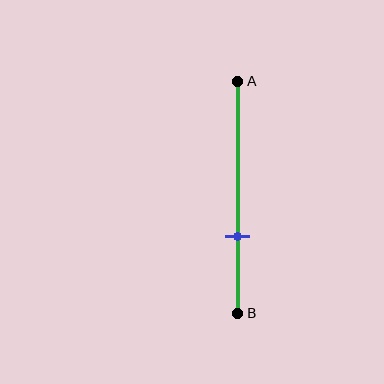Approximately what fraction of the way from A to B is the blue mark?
The blue mark is approximately 65% of the way from A to B.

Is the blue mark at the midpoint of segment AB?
No, the mark is at about 65% from A, not at the 50% midpoint.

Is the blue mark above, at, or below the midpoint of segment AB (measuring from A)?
The blue mark is below the midpoint of segment AB.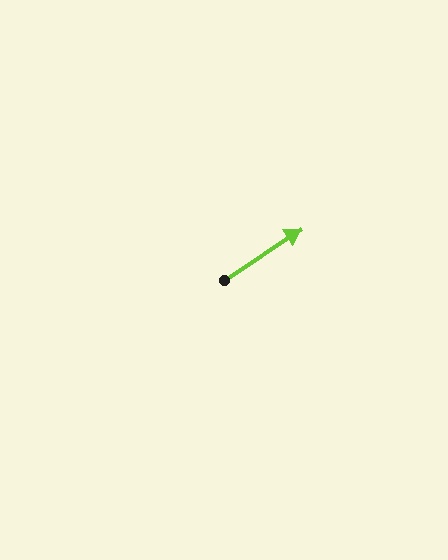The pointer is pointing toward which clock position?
Roughly 2 o'clock.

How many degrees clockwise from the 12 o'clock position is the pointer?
Approximately 56 degrees.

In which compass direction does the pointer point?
Northeast.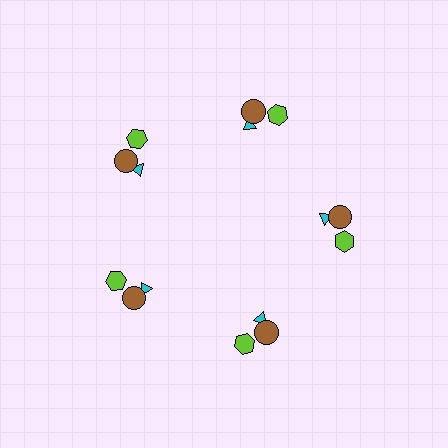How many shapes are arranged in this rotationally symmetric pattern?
There are 15 shapes, arranged in 5 groups of 3.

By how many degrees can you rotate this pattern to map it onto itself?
The pattern maps onto itself every 72 degrees of rotation.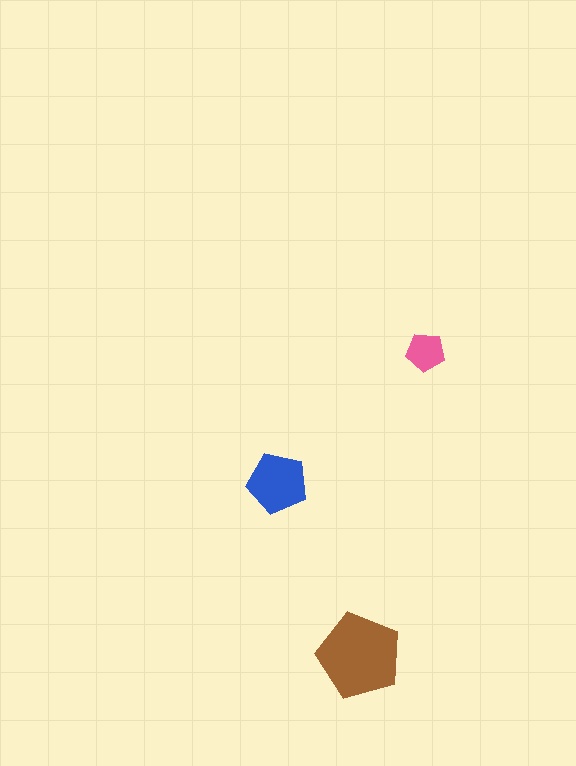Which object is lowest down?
The brown pentagon is bottommost.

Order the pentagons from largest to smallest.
the brown one, the blue one, the pink one.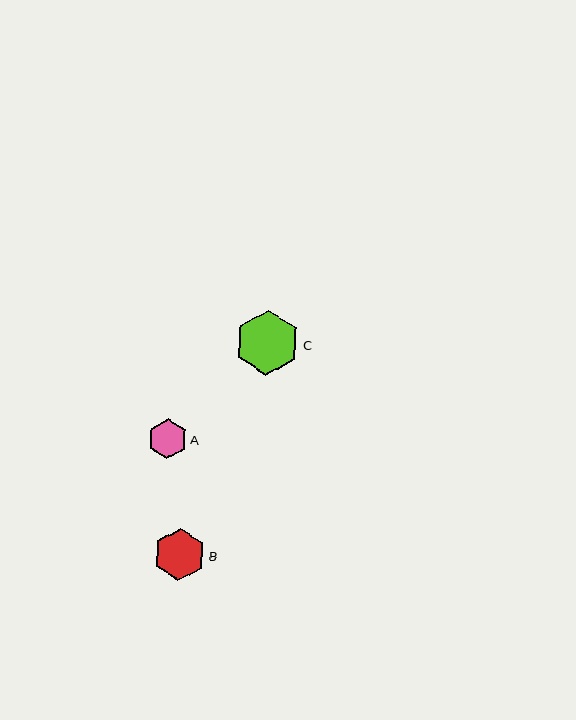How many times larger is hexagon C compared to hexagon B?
Hexagon C is approximately 1.2 times the size of hexagon B.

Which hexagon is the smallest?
Hexagon A is the smallest with a size of approximately 40 pixels.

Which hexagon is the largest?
Hexagon C is the largest with a size of approximately 65 pixels.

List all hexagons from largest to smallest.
From largest to smallest: C, B, A.